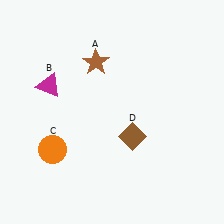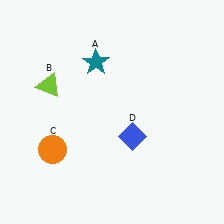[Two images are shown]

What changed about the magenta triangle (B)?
In Image 1, B is magenta. In Image 2, it changed to lime.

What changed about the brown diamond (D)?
In Image 1, D is brown. In Image 2, it changed to blue.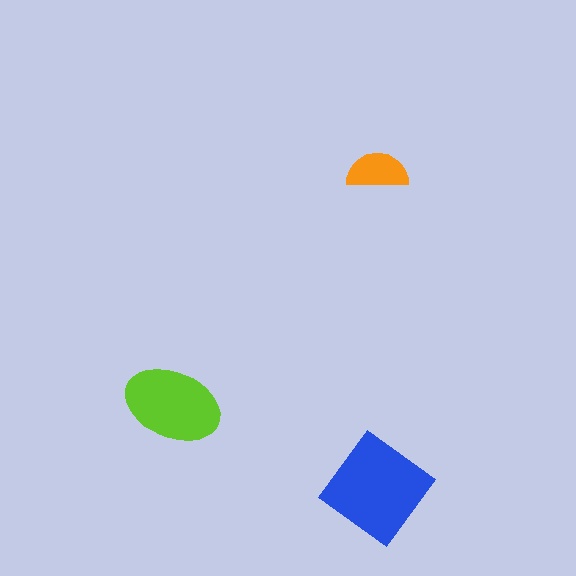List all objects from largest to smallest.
The blue diamond, the lime ellipse, the orange semicircle.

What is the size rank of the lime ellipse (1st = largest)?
2nd.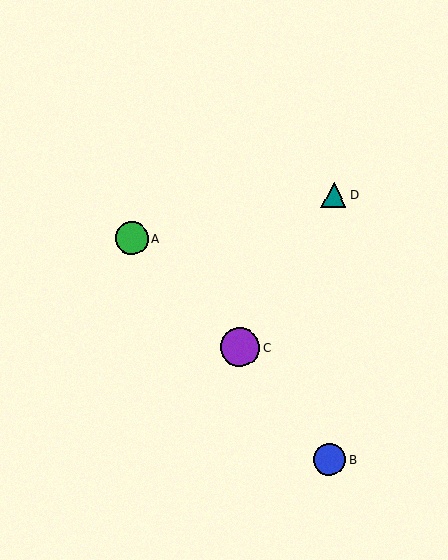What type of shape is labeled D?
Shape D is a teal triangle.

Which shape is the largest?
The purple circle (labeled C) is the largest.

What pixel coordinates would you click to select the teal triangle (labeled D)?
Click at (334, 195) to select the teal triangle D.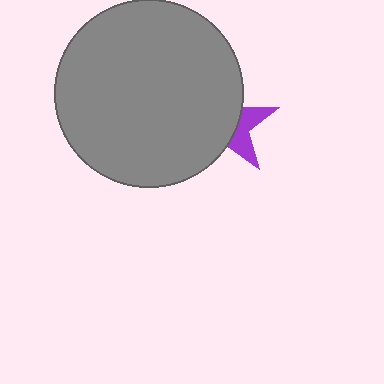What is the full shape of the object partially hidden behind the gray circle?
The partially hidden object is a purple star.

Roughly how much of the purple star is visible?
A small part of it is visible (roughly 33%).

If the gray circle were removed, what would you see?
You would see the complete purple star.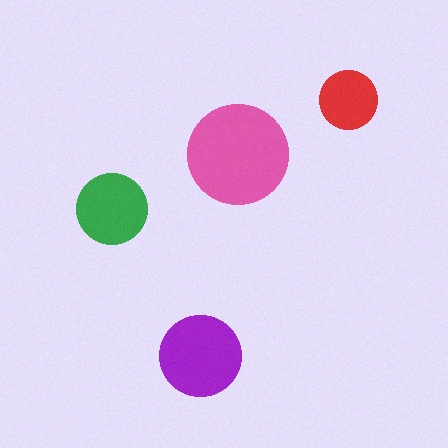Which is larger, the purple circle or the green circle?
The purple one.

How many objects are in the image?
There are 4 objects in the image.